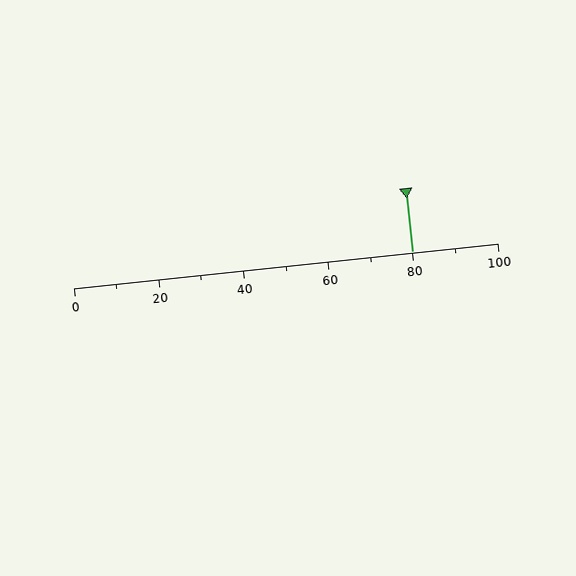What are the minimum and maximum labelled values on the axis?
The axis runs from 0 to 100.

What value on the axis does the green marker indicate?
The marker indicates approximately 80.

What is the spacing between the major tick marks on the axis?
The major ticks are spaced 20 apart.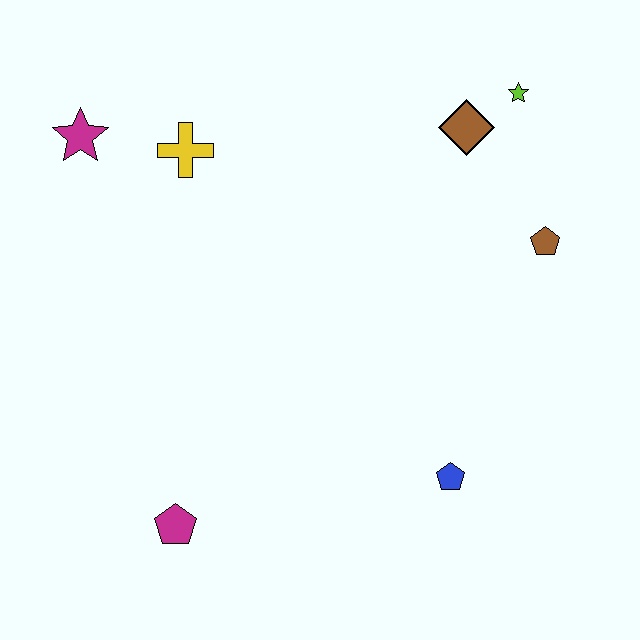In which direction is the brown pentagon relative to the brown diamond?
The brown pentagon is below the brown diamond.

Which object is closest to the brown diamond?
The lime star is closest to the brown diamond.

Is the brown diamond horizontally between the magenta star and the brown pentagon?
Yes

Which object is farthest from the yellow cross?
The blue pentagon is farthest from the yellow cross.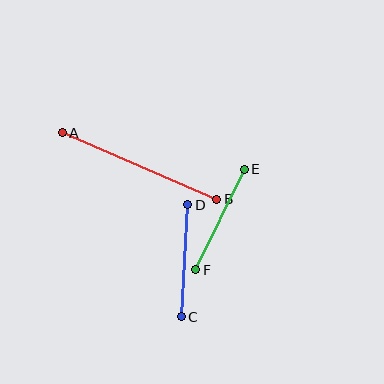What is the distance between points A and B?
The distance is approximately 168 pixels.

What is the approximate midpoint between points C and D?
The midpoint is at approximately (184, 261) pixels.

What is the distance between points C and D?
The distance is approximately 112 pixels.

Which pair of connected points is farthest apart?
Points A and B are farthest apart.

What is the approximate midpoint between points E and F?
The midpoint is at approximately (220, 220) pixels.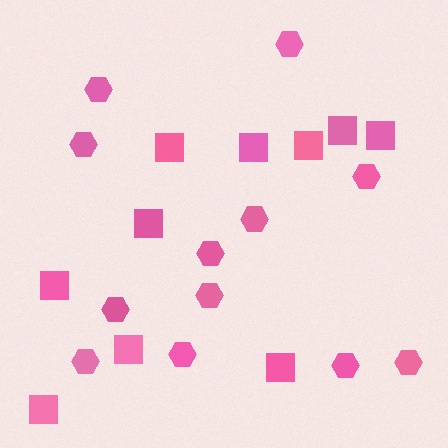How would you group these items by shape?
There are 2 groups: one group of hexagons (12) and one group of squares (10).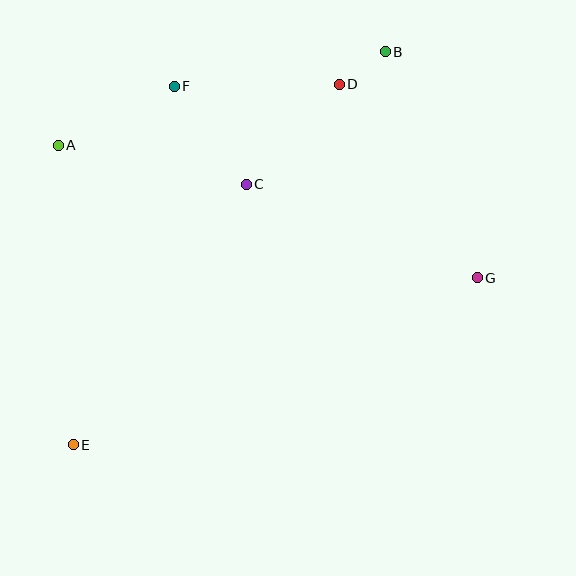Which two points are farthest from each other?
Points B and E are farthest from each other.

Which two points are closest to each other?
Points B and D are closest to each other.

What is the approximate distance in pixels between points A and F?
The distance between A and F is approximately 130 pixels.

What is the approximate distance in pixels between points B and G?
The distance between B and G is approximately 244 pixels.